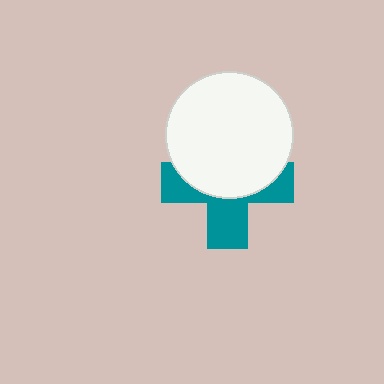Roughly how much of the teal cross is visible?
About half of it is visible (roughly 46%).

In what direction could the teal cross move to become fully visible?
The teal cross could move down. That would shift it out from behind the white circle entirely.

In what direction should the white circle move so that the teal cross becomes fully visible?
The white circle should move up. That is the shortest direction to clear the overlap and leave the teal cross fully visible.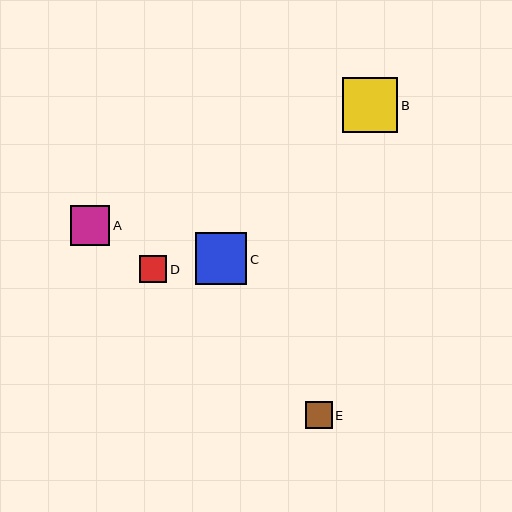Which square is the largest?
Square B is the largest with a size of approximately 55 pixels.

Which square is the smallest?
Square E is the smallest with a size of approximately 27 pixels.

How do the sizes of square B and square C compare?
Square B and square C are approximately the same size.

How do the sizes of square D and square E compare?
Square D and square E are approximately the same size.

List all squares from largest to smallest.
From largest to smallest: B, C, A, D, E.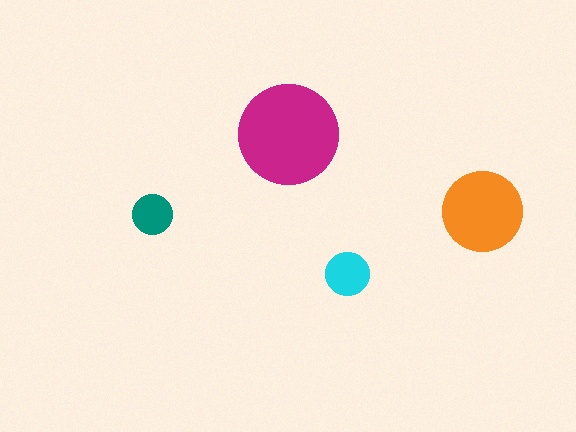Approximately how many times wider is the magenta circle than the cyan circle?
About 2.5 times wider.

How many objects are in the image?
There are 4 objects in the image.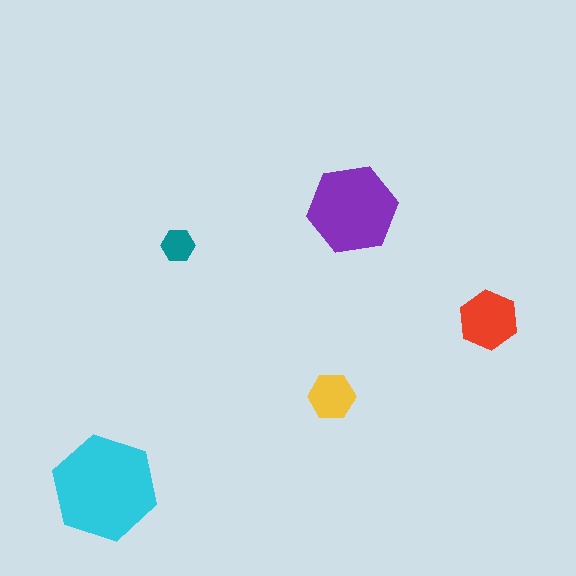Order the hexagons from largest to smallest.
the cyan one, the purple one, the red one, the yellow one, the teal one.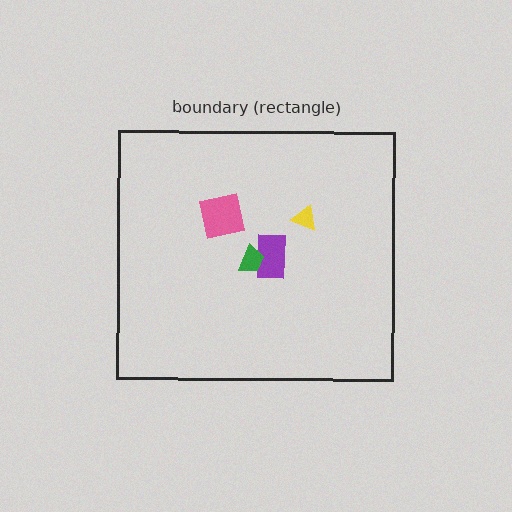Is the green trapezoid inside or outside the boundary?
Inside.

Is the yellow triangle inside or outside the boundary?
Inside.